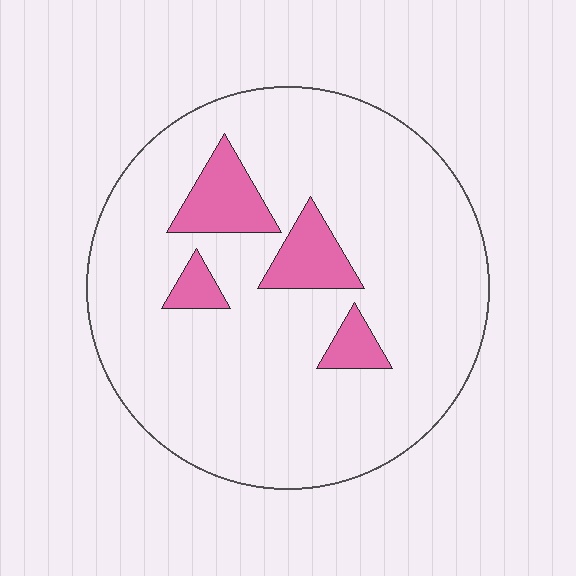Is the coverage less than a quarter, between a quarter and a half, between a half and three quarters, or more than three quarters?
Less than a quarter.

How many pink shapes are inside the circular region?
4.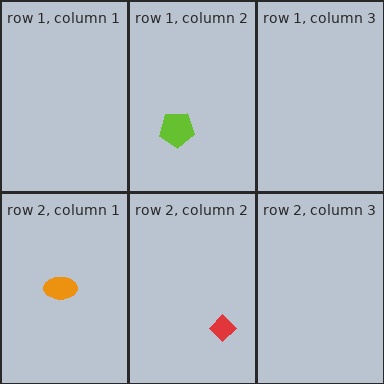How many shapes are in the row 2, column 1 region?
1.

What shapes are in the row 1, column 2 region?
The lime pentagon.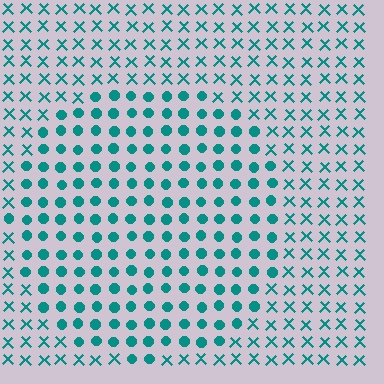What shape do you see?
I see a circle.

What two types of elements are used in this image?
The image uses circles inside the circle region and X marks outside it.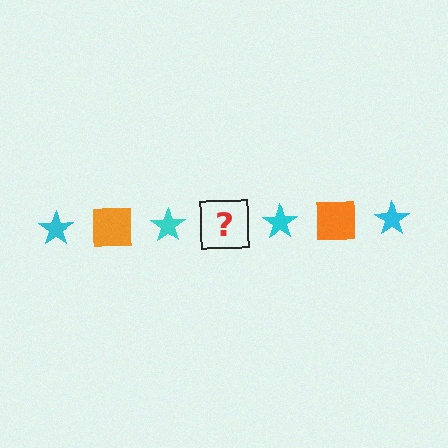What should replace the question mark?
The question mark should be replaced with an orange square.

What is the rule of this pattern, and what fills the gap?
The rule is that the pattern alternates between cyan star and orange square. The gap should be filled with an orange square.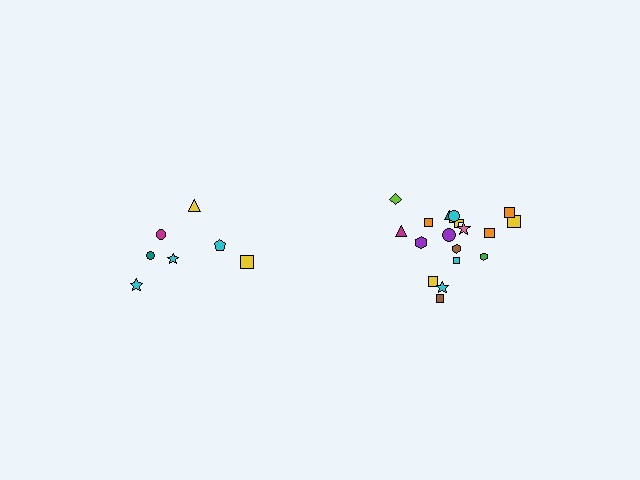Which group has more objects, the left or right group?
The right group.